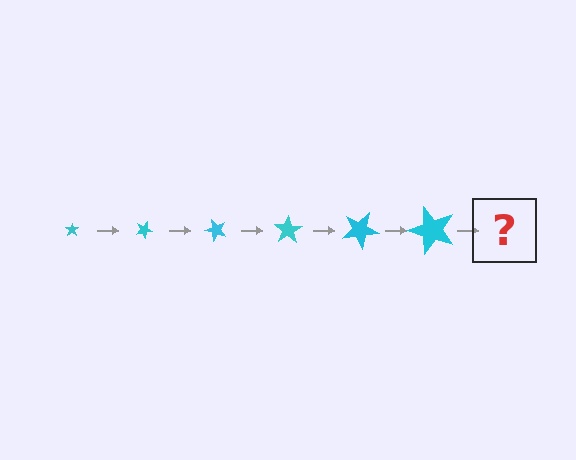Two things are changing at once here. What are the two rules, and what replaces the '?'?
The two rules are that the star grows larger each step and it rotates 25 degrees each step. The '?' should be a star, larger than the previous one and rotated 150 degrees from the start.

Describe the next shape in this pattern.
It should be a star, larger than the previous one and rotated 150 degrees from the start.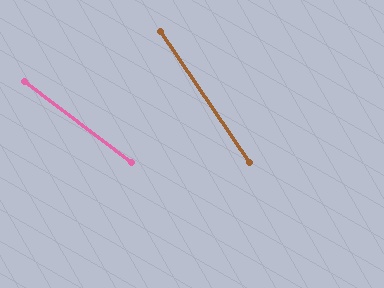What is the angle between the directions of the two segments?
Approximately 18 degrees.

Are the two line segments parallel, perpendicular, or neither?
Neither parallel nor perpendicular — they differ by about 18°.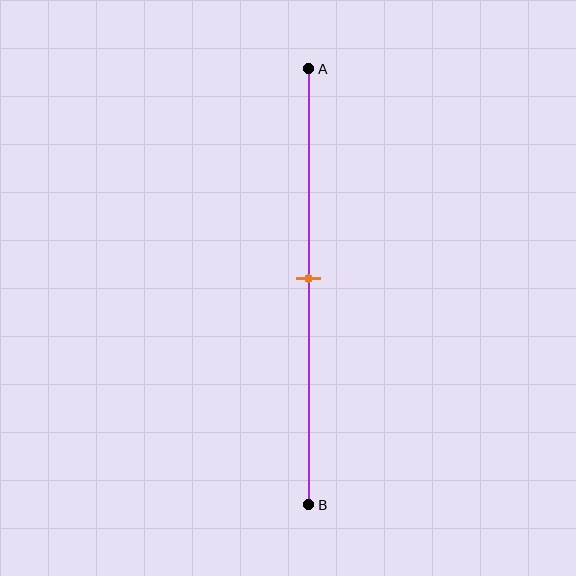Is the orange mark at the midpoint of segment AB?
Yes, the mark is approximately at the midpoint.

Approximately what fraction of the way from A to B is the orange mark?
The orange mark is approximately 50% of the way from A to B.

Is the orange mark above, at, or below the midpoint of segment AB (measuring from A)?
The orange mark is approximately at the midpoint of segment AB.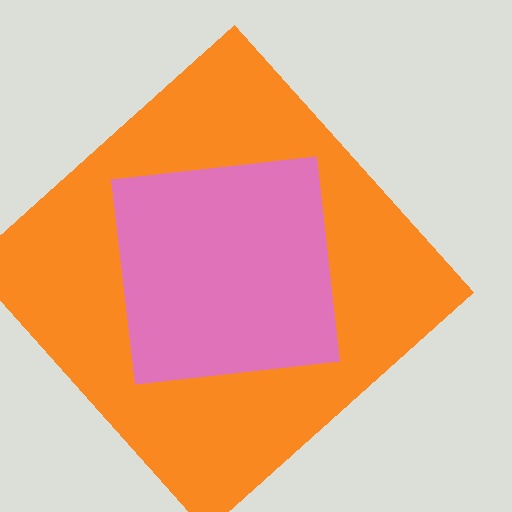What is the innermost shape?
The pink square.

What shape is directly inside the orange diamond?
The pink square.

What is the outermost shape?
The orange diamond.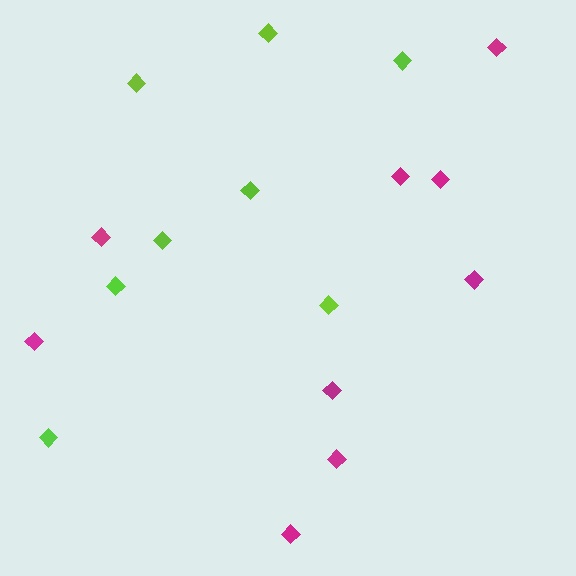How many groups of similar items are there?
There are 2 groups: one group of magenta diamonds (9) and one group of lime diamonds (8).